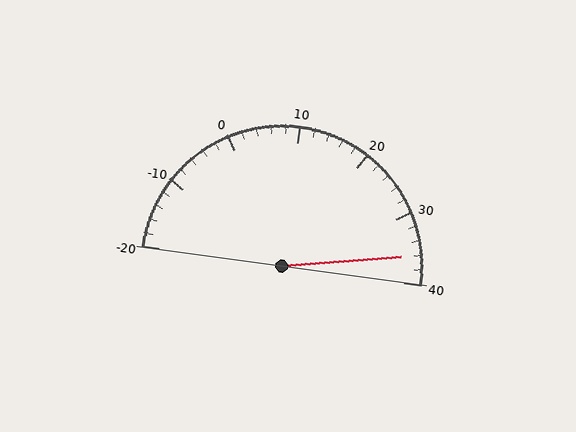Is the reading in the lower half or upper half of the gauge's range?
The reading is in the upper half of the range (-20 to 40).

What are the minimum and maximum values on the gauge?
The gauge ranges from -20 to 40.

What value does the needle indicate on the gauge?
The needle indicates approximately 36.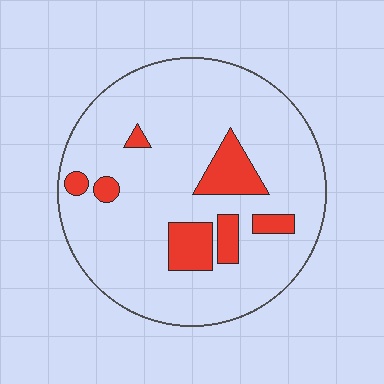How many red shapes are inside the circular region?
7.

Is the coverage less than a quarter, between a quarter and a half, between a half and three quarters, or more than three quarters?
Less than a quarter.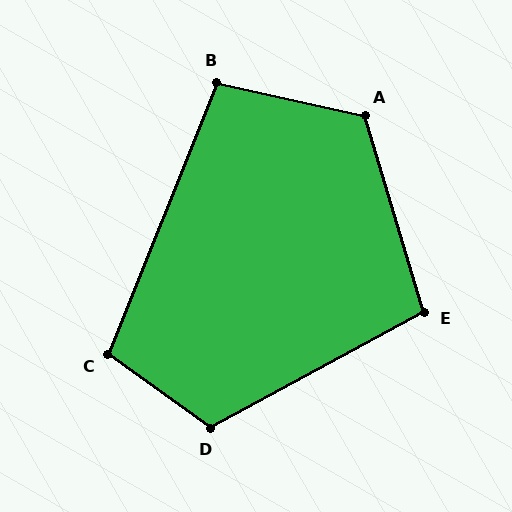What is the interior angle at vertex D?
Approximately 116 degrees (obtuse).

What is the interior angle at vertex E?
Approximately 102 degrees (obtuse).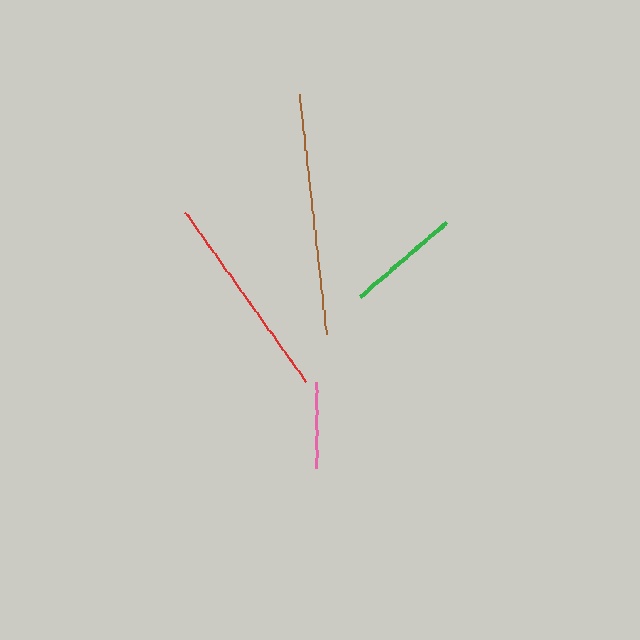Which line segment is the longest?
The brown line is the longest at approximately 241 pixels.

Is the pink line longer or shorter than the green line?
The green line is longer than the pink line.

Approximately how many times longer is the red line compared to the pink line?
The red line is approximately 2.4 times the length of the pink line.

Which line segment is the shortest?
The pink line is the shortest at approximately 85 pixels.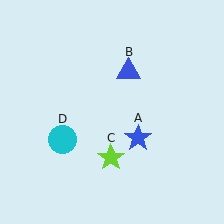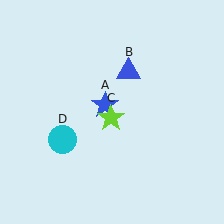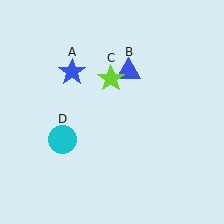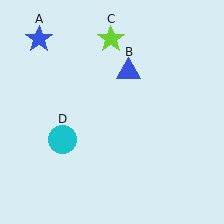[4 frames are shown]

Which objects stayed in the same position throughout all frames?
Blue triangle (object B) and cyan circle (object D) remained stationary.